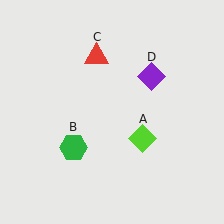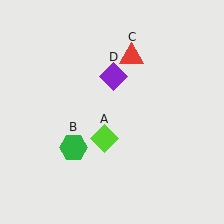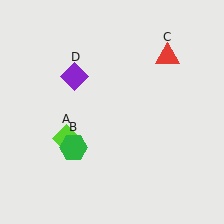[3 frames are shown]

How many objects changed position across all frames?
3 objects changed position: lime diamond (object A), red triangle (object C), purple diamond (object D).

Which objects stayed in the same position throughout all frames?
Green hexagon (object B) remained stationary.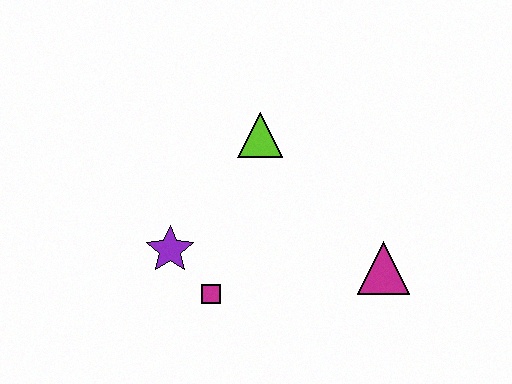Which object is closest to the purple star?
The magenta square is closest to the purple star.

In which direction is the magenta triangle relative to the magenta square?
The magenta triangle is to the right of the magenta square.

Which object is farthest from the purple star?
The magenta triangle is farthest from the purple star.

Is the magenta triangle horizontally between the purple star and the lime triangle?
No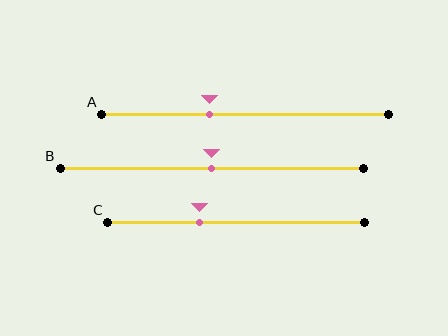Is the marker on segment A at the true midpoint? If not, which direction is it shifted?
No, the marker on segment A is shifted to the left by about 12% of the segment length.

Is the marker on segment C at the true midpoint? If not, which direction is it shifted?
No, the marker on segment C is shifted to the left by about 14% of the segment length.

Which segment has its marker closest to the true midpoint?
Segment B has its marker closest to the true midpoint.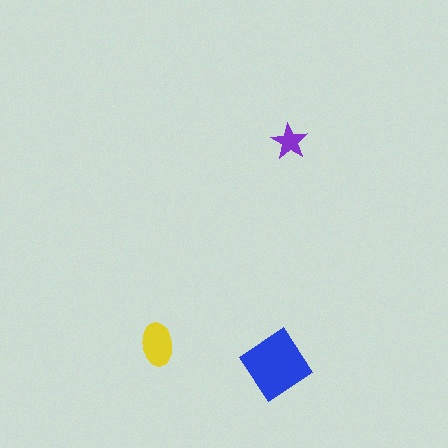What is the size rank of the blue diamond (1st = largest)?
1st.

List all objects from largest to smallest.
The blue diamond, the yellow ellipse, the purple star.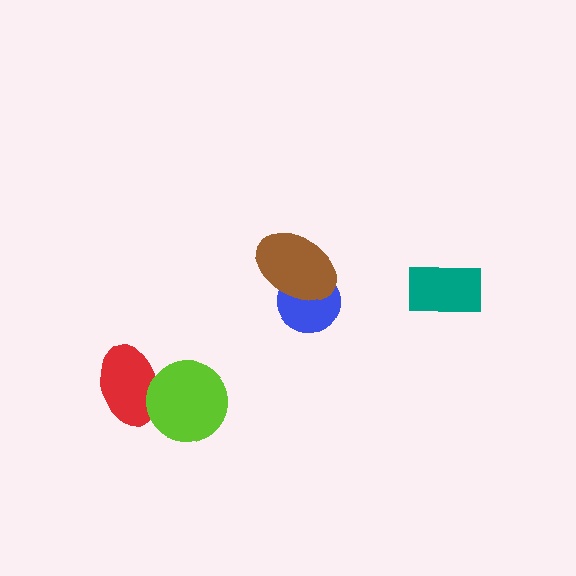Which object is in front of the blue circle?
The brown ellipse is in front of the blue circle.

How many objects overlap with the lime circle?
1 object overlaps with the lime circle.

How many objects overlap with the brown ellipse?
1 object overlaps with the brown ellipse.